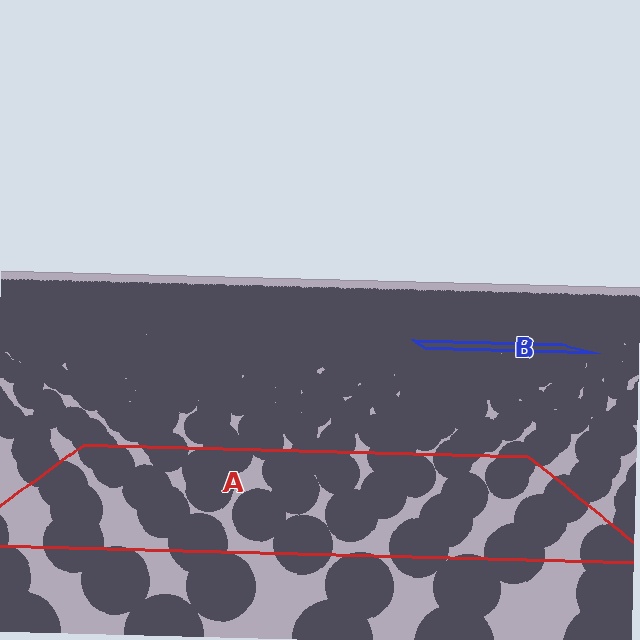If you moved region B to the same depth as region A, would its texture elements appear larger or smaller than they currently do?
They would appear larger. At a closer depth, the same texture elements are projected at a bigger on-screen size.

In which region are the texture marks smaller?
The texture marks are smaller in region B, because it is farther away.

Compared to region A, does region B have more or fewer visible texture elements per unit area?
Region B has more texture elements per unit area — they are packed more densely because it is farther away.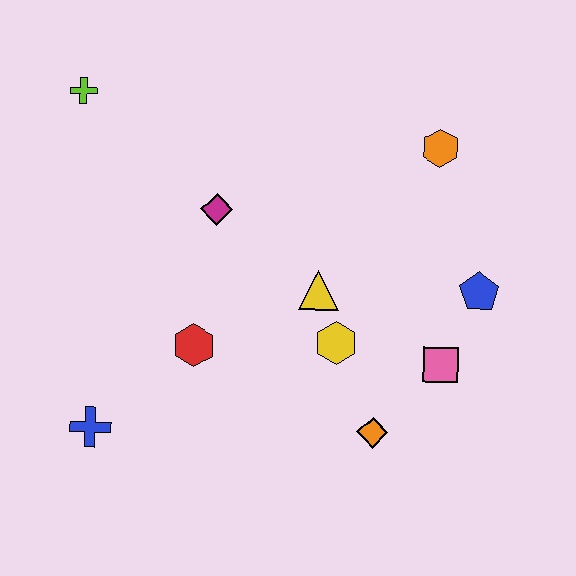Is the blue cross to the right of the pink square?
No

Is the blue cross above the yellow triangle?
No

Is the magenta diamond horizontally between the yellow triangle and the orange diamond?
No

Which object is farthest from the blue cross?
The orange hexagon is farthest from the blue cross.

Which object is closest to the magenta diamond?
The yellow triangle is closest to the magenta diamond.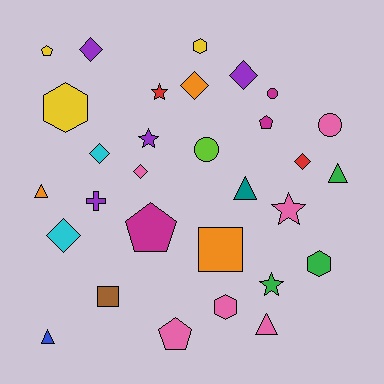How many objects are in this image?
There are 30 objects.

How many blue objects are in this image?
There is 1 blue object.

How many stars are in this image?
There are 4 stars.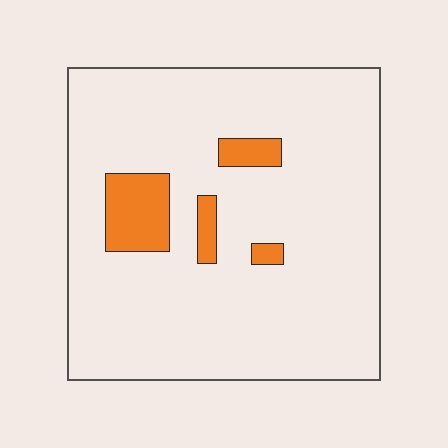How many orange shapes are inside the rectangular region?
4.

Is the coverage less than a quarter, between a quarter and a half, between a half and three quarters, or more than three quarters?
Less than a quarter.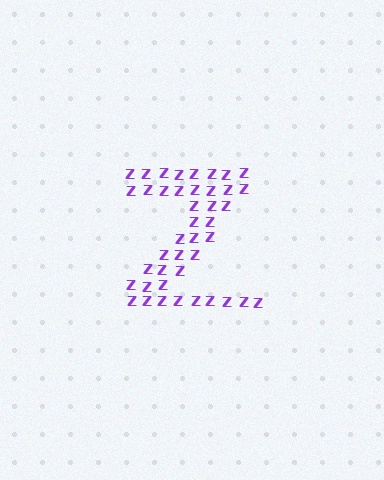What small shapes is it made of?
It is made of small letter Z's.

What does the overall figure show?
The overall figure shows the letter Z.